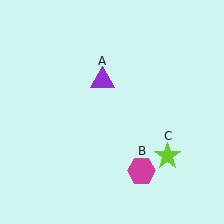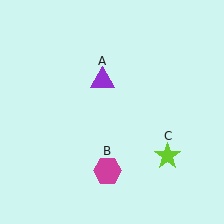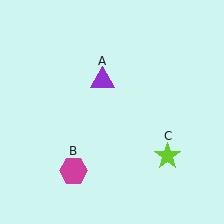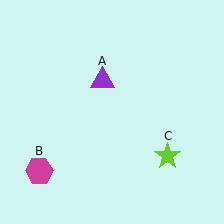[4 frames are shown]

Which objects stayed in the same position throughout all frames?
Purple triangle (object A) and lime star (object C) remained stationary.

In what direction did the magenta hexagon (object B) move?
The magenta hexagon (object B) moved left.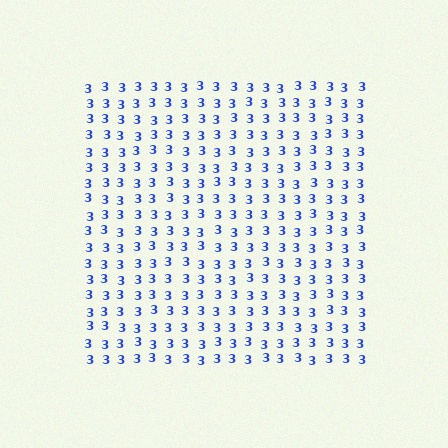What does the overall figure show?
The overall figure shows a square.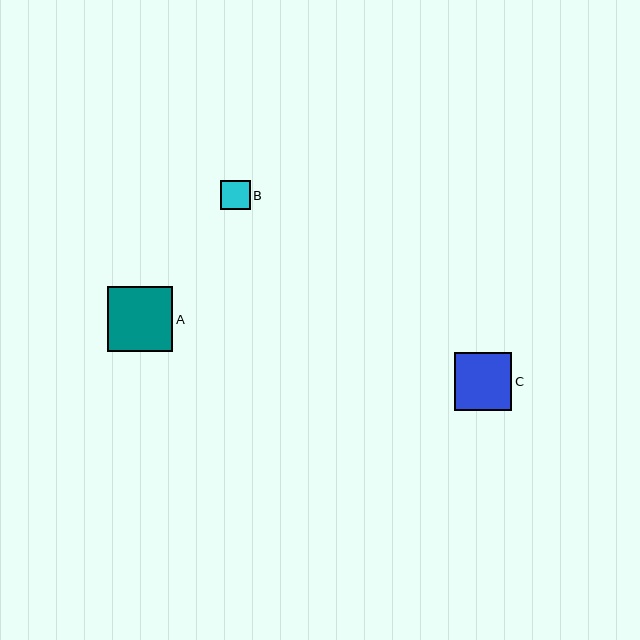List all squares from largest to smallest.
From largest to smallest: A, C, B.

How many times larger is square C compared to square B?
Square C is approximately 2.0 times the size of square B.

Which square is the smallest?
Square B is the smallest with a size of approximately 29 pixels.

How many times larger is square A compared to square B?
Square A is approximately 2.2 times the size of square B.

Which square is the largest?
Square A is the largest with a size of approximately 65 pixels.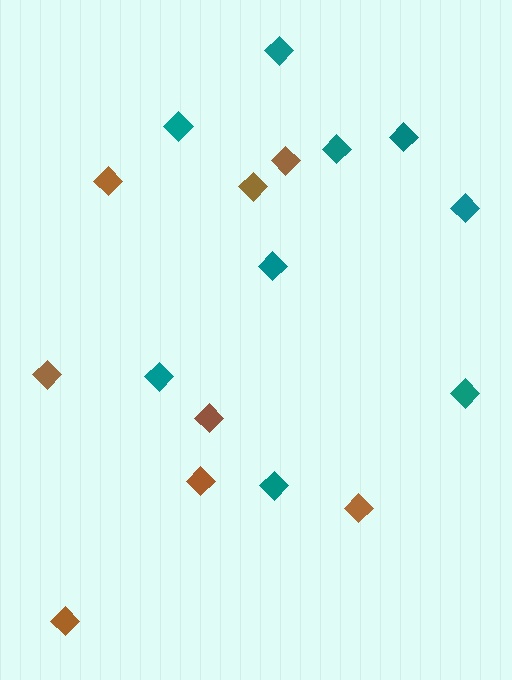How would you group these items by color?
There are 2 groups: one group of teal diamonds (9) and one group of brown diamonds (8).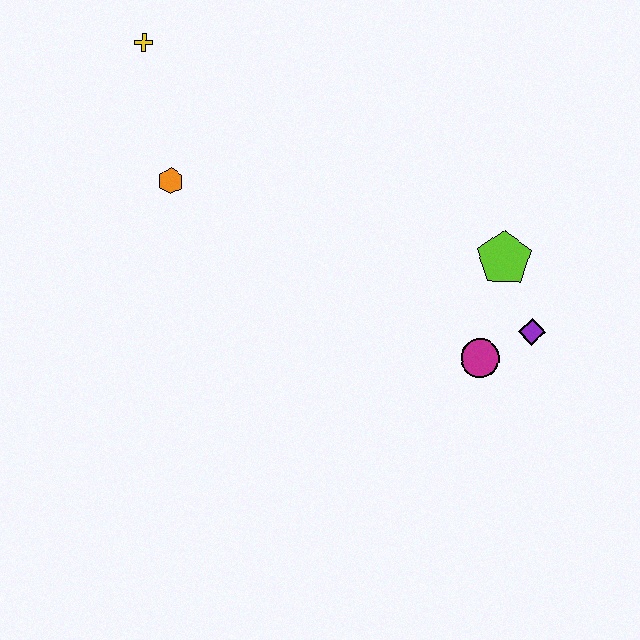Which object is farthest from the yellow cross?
The purple diamond is farthest from the yellow cross.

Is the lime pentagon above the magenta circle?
Yes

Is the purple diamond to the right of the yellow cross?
Yes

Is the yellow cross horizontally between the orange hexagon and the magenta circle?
No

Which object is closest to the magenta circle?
The purple diamond is closest to the magenta circle.